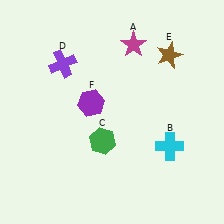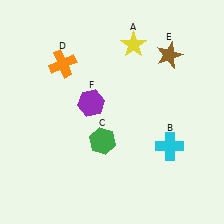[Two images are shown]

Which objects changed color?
A changed from magenta to yellow. D changed from purple to orange.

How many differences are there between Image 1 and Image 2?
There are 2 differences between the two images.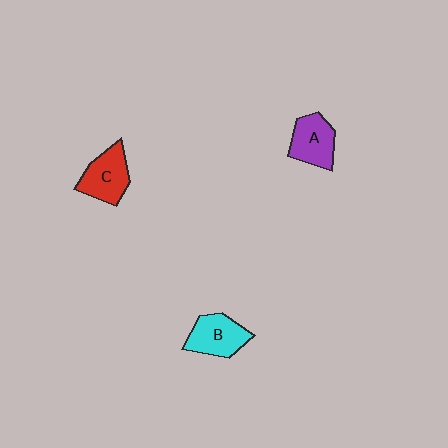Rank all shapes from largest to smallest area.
From largest to smallest: C (red), B (cyan), A (purple).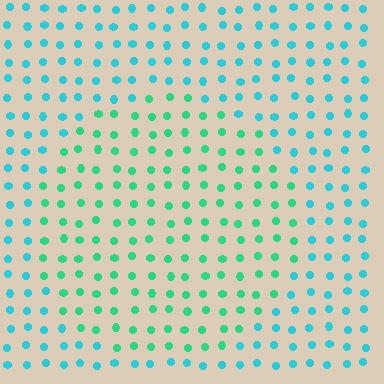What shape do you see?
I see a circle.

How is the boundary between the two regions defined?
The boundary is defined purely by a slight shift in hue (about 33 degrees). Spacing, size, and orientation are identical on both sides.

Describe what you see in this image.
The image is filled with small cyan elements in a uniform arrangement. A circle-shaped region is visible where the elements are tinted to a slightly different hue, forming a subtle color boundary.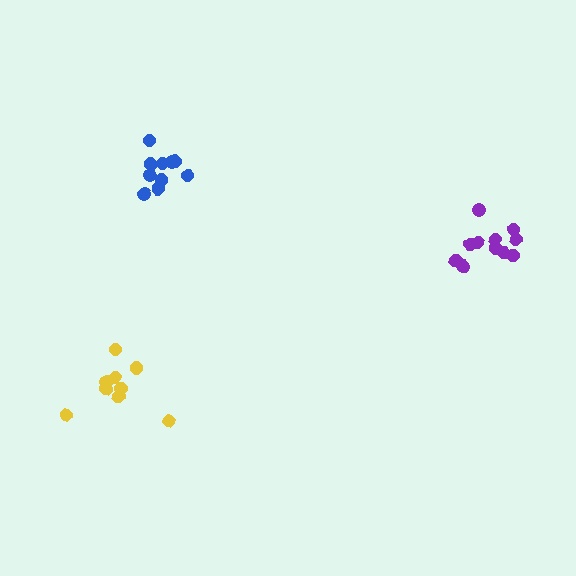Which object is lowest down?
The yellow cluster is bottommost.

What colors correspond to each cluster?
The clusters are colored: yellow, purple, blue.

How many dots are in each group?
Group 1: 9 dots, Group 2: 11 dots, Group 3: 10 dots (30 total).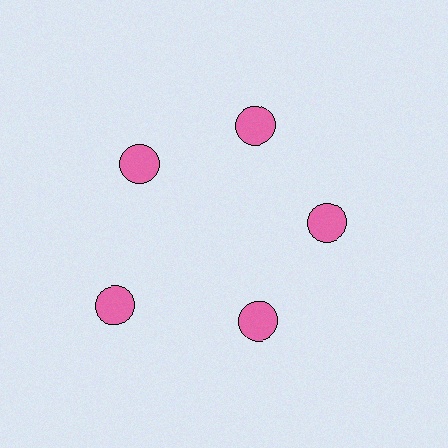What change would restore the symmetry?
The symmetry would be restored by moving it inward, back onto the ring so that all 5 circles sit at equal angles and equal distance from the center.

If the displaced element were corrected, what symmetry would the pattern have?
It would have 5-fold rotational symmetry — the pattern would map onto itself every 72 degrees.